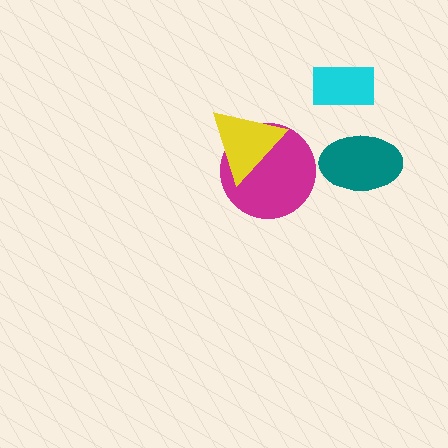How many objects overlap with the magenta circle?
1 object overlaps with the magenta circle.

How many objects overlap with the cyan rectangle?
0 objects overlap with the cyan rectangle.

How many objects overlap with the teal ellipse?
0 objects overlap with the teal ellipse.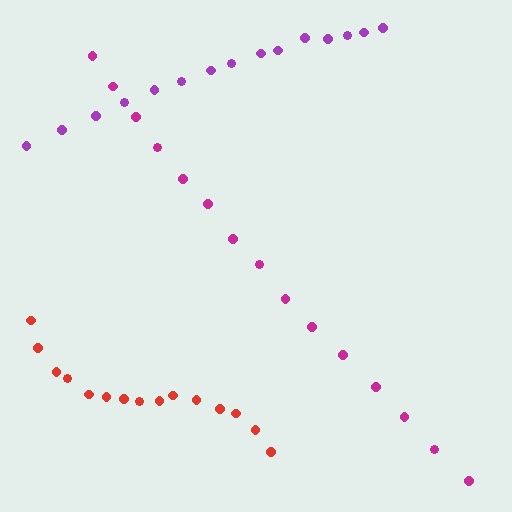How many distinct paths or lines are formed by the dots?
There are 3 distinct paths.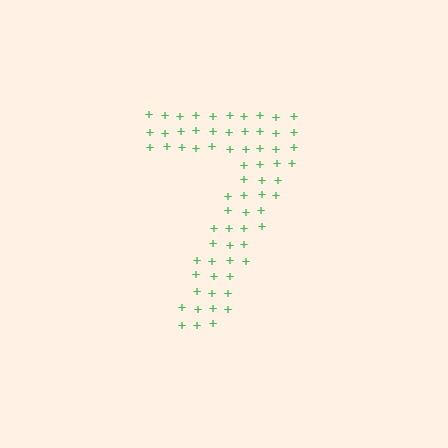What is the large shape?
The large shape is the digit 7.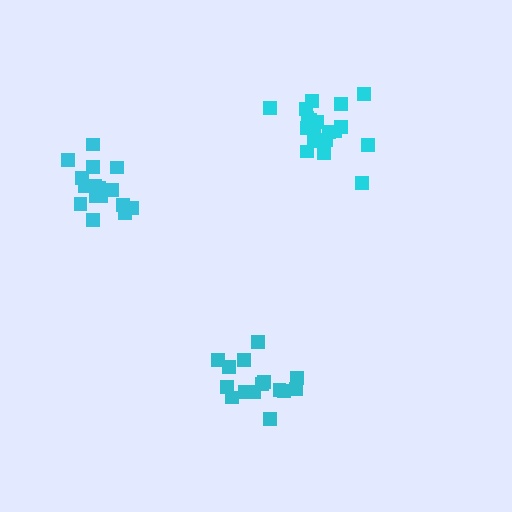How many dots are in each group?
Group 1: 15 dots, Group 2: 19 dots, Group 3: 16 dots (50 total).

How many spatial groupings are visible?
There are 3 spatial groupings.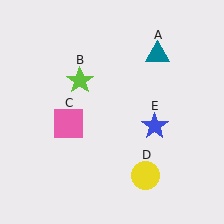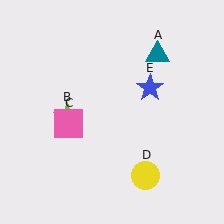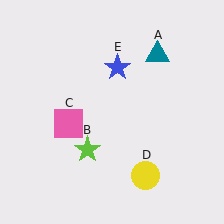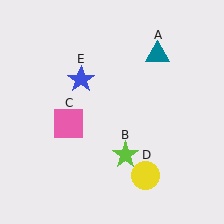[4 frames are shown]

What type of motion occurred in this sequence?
The lime star (object B), blue star (object E) rotated counterclockwise around the center of the scene.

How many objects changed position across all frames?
2 objects changed position: lime star (object B), blue star (object E).